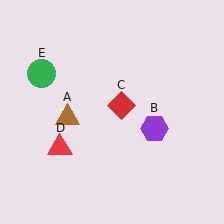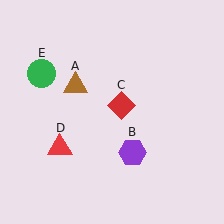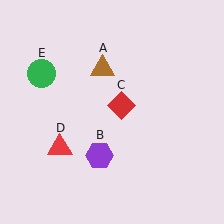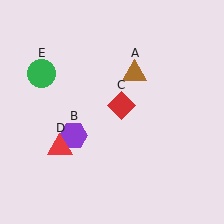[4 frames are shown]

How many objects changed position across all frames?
2 objects changed position: brown triangle (object A), purple hexagon (object B).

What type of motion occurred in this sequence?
The brown triangle (object A), purple hexagon (object B) rotated clockwise around the center of the scene.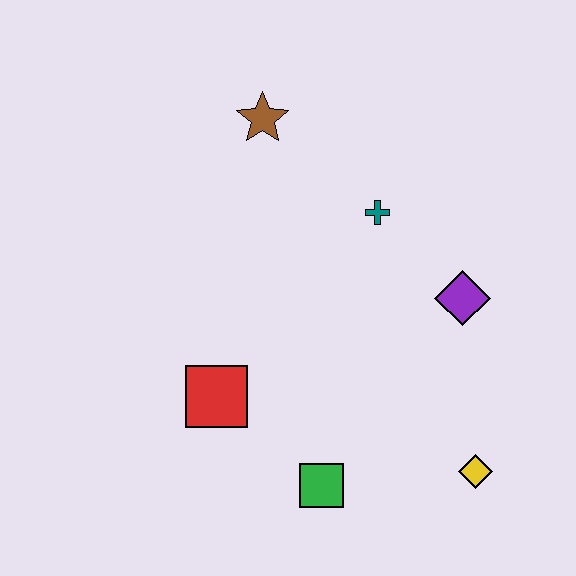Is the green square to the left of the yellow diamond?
Yes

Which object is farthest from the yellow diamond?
The brown star is farthest from the yellow diamond.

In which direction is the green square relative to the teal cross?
The green square is below the teal cross.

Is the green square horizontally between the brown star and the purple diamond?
Yes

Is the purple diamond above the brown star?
No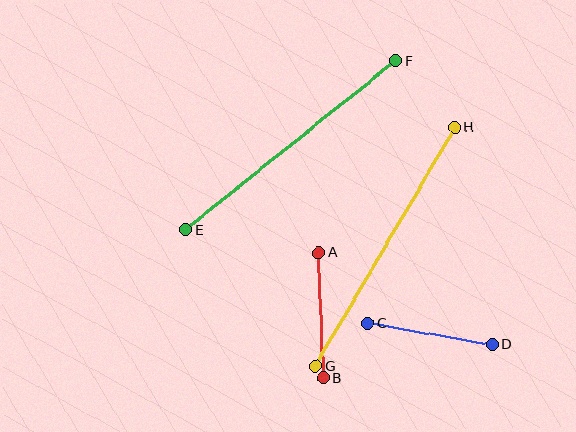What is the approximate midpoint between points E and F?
The midpoint is at approximately (291, 145) pixels.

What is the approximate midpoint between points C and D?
The midpoint is at approximately (430, 334) pixels.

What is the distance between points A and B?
The distance is approximately 126 pixels.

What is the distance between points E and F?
The distance is approximately 269 pixels.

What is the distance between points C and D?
The distance is approximately 127 pixels.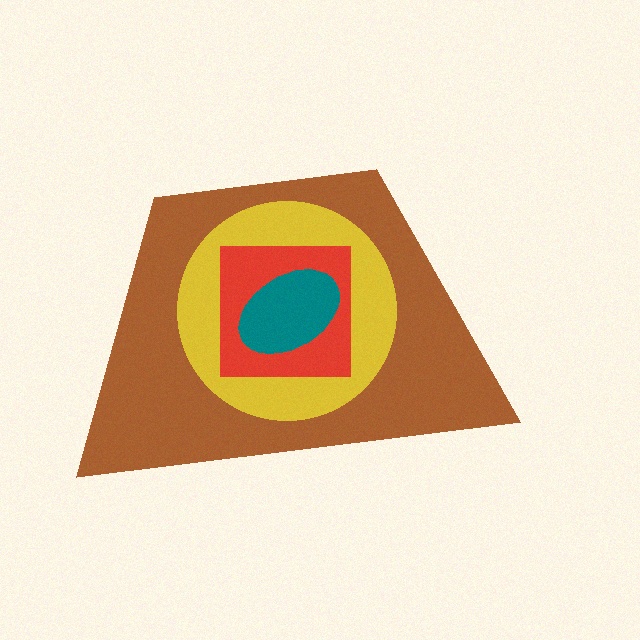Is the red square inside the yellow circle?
Yes.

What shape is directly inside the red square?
The teal ellipse.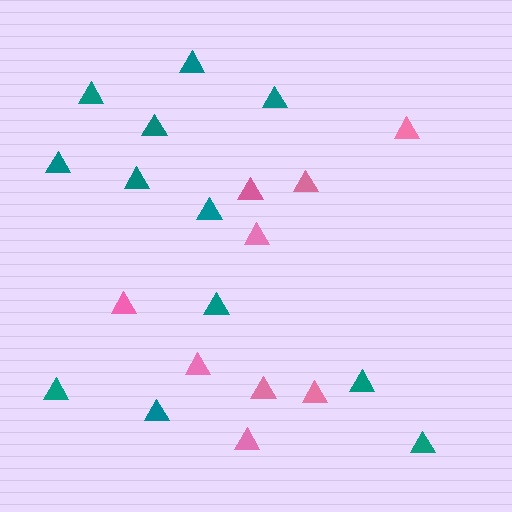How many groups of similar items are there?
There are 2 groups: one group of teal triangles (12) and one group of pink triangles (9).